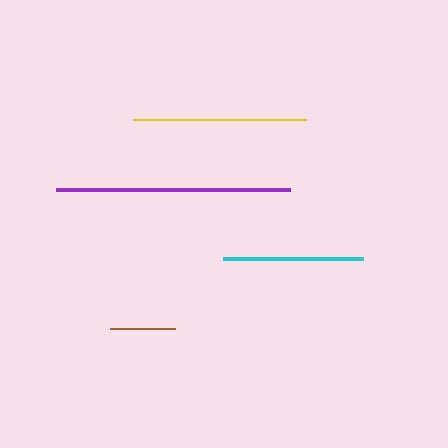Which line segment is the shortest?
The brown line is the shortest at approximately 64 pixels.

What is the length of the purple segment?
The purple segment is approximately 234 pixels long.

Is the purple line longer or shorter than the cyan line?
The purple line is longer than the cyan line.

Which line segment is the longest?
The purple line is the longest at approximately 234 pixels.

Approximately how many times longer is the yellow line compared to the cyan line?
The yellow line is approximately 1.2 times the length of the cyan line.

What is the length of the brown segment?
The brown segment is approximately 64 pixels long.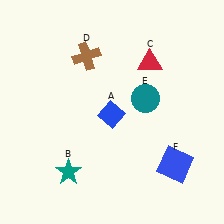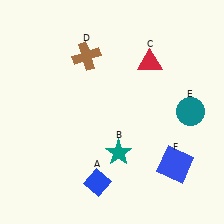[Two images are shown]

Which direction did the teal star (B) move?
The teal star (B) moved right.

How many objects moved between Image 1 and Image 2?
3 objects moved between the two images.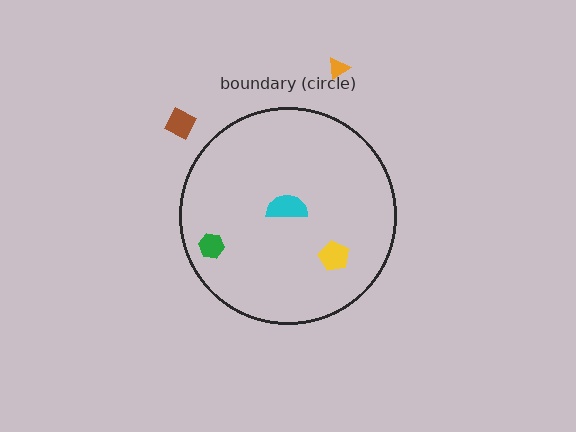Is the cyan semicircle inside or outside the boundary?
Inside.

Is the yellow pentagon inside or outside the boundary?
Inside.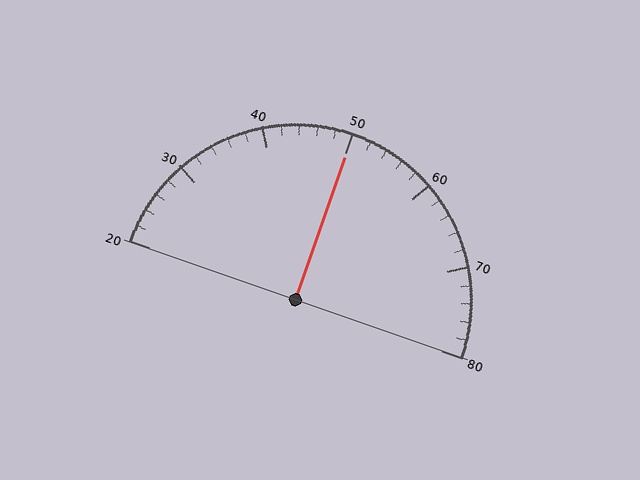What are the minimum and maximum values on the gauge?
The gauge ranges from 20 to 80.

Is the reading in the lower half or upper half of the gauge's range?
The reading is in the upper half of the range (20 to 80).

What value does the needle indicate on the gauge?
The needle indicates approximately 50.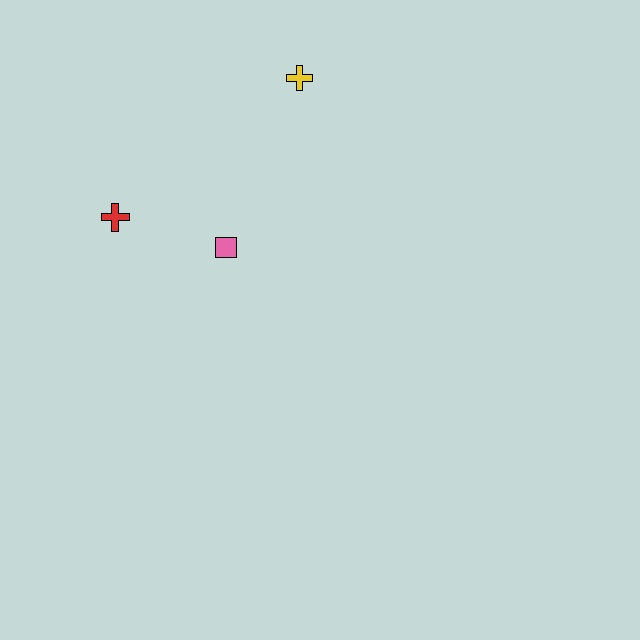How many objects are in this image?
There are 3 objects.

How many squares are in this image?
There is 1 square.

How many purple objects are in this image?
There are no purple objects.